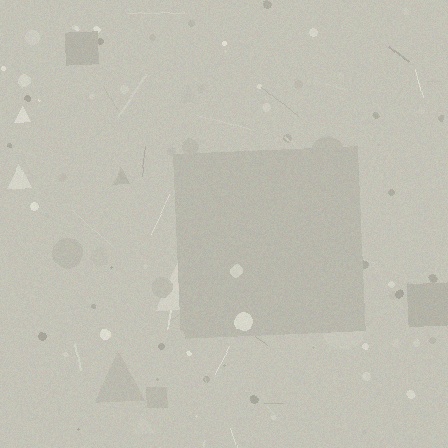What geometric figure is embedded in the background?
A square is embedded in the background.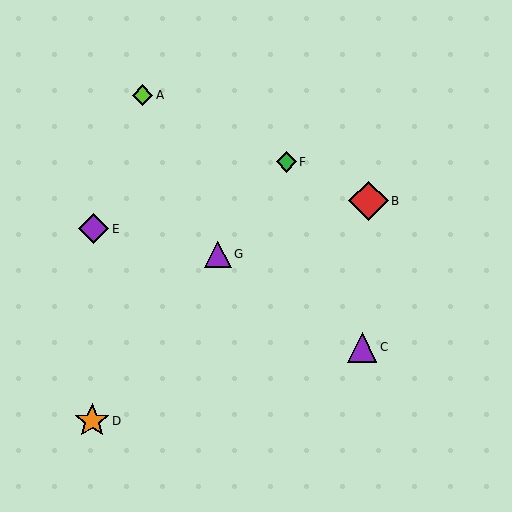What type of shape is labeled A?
Shape A is a lime diamond.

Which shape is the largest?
The red diamond (labeled B) is the largest.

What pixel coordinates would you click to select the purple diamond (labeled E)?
Click at (94, 229) to select the purple diamond E.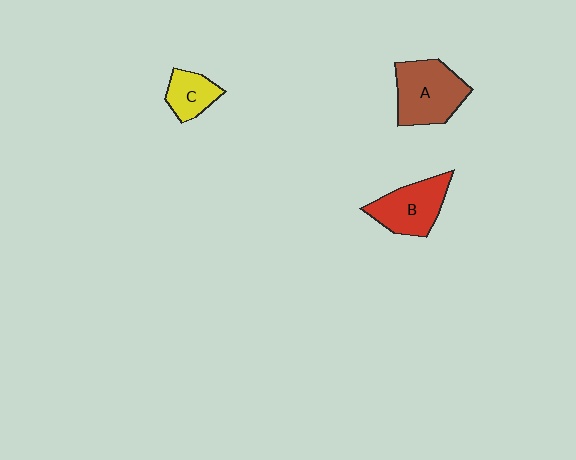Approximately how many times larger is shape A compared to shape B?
Approximately 1.2 times.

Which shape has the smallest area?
Shape C (yellow).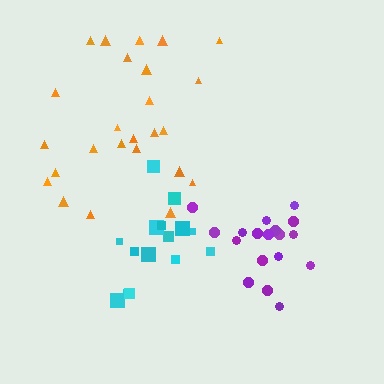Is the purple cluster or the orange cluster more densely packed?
Purple.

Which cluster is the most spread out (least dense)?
Orange.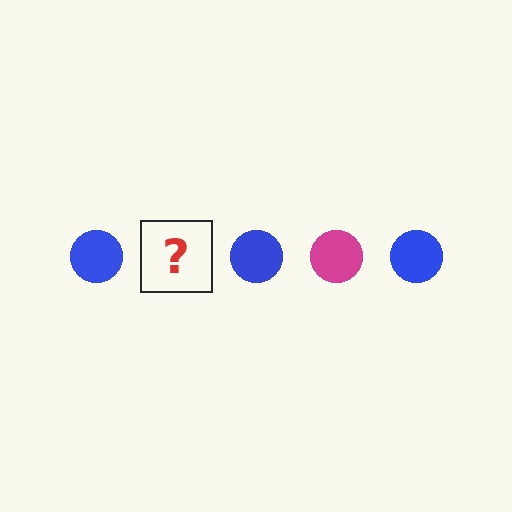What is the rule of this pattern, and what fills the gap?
The rule is that the pattern cycles through blue, magenta circles. The gap should be filled with a magenta circle.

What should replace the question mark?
The question mark should be replaced with a magenta circle.